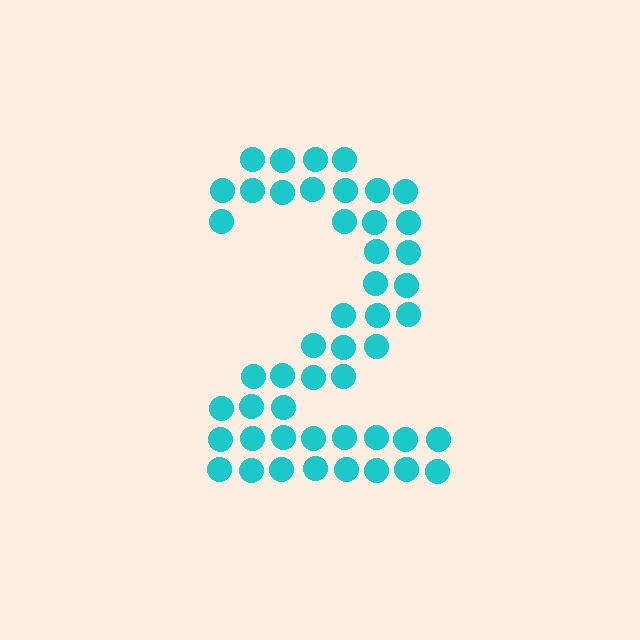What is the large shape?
The large shape is the digit 2.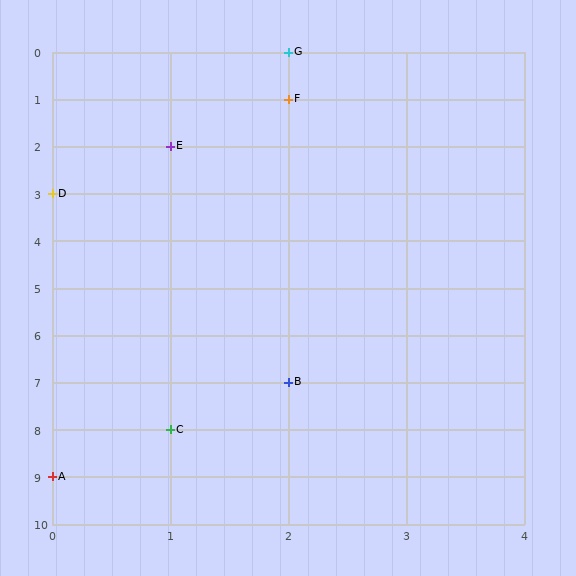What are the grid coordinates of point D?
Point D is at grid coordinates (0, 3).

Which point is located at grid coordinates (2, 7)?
Point B is at (2, 7).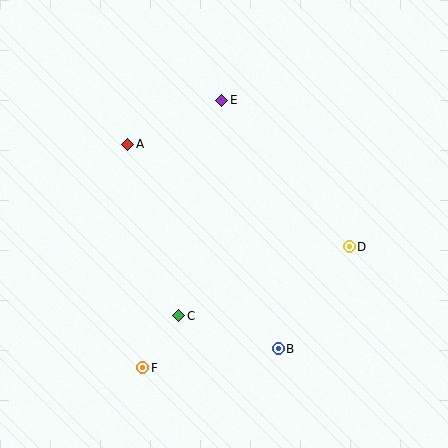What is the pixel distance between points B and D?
The distance between B and D is 124 pixels.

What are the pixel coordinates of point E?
Point E is at (222, 100).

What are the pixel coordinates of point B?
Point B is at (278, 349).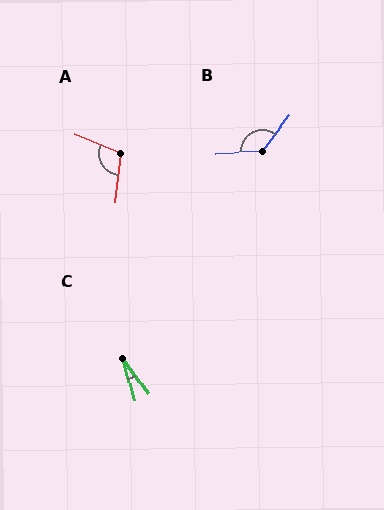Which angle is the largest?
B, at approximately 130 degrees.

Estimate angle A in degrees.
Approximately 107 degrees.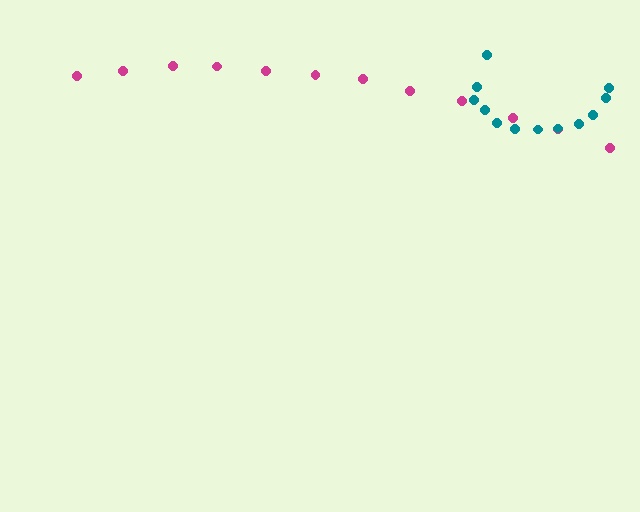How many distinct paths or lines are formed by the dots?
There are 2 distinct paths.